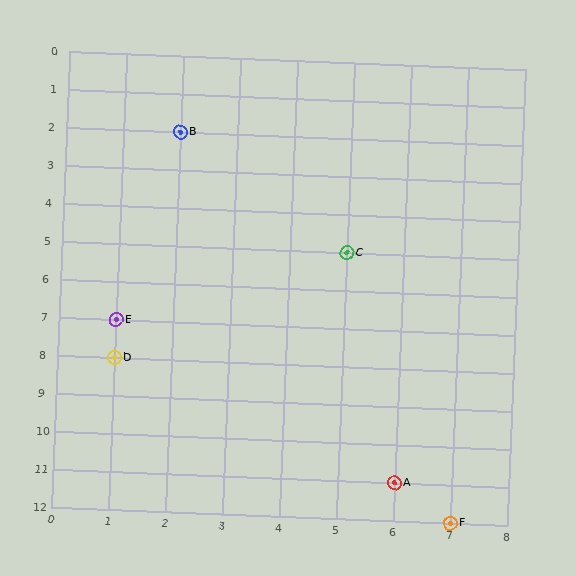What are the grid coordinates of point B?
Point B is at grid coordinates (2, 2).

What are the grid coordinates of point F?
Point F is at grid coordinates (7, 12).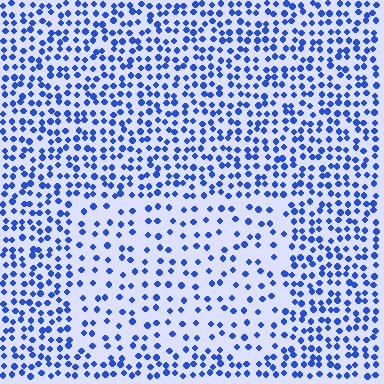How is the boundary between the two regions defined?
The boundary is defined by a change in element density (approximately 2.0x ratio). All elements are the same color, size, and shape.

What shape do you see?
I see a rectangle.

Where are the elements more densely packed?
The elements are more densely packed outside the rectangle boundary.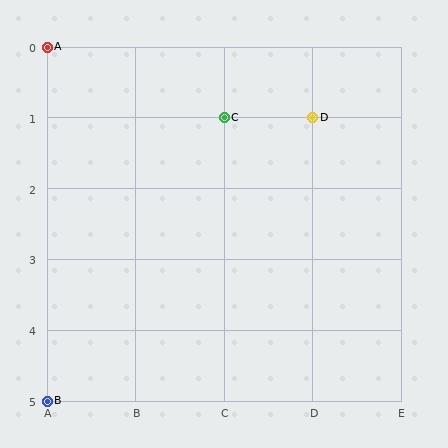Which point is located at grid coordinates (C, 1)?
Point C is at (C, 1).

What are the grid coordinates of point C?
Point C is at grid coordinates (C, 1).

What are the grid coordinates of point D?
Point D is at grid coordinates (D, 1).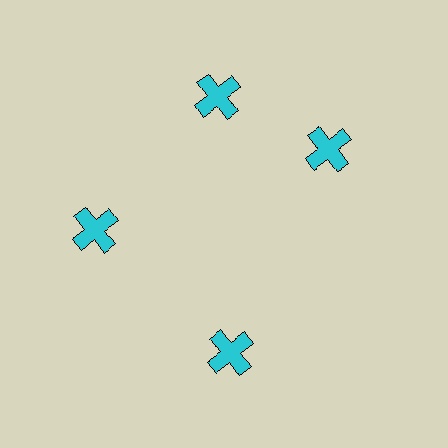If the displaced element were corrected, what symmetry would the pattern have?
It would have 4-fold rotational symmetry — the pattern would map onto itself every 90 degrees.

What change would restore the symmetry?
The symmetry would be restored by rotating it back into even spacing with its neighbors so that all 4 crosses sit at equal angles and equal distance from the center.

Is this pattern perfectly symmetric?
No. The 4 cyan crosses are arranged in a ring, but one element near the 3 o'clock position is rotated out of alignment along the ring, breaking the 4-fold rotational symmetry.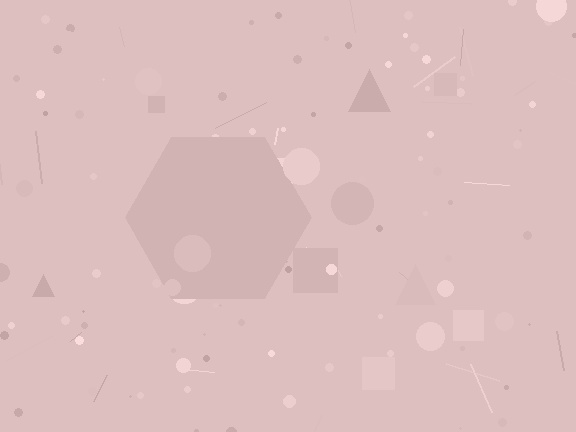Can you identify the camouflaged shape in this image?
The camouflaged shape is a hexagon.